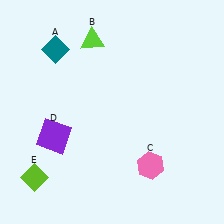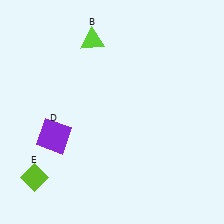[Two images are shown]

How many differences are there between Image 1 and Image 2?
There are 2 differences between the two images.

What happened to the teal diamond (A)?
The teal diamond (A) was removed in Image 2. It was in the top-left area of Image 1.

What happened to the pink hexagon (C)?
The pink hexagon (C) was removed in Image 2. It was in the bottom-right area of Image 1.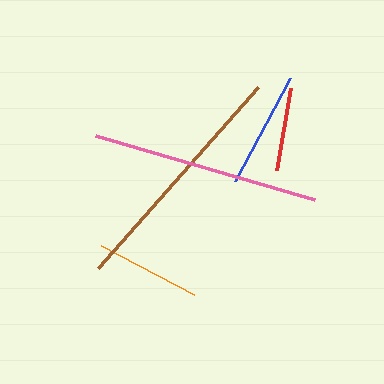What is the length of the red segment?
The red segment is approximately 83 pixels long.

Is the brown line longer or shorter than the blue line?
The brown line is longer than the blue line.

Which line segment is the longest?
The brown line is the longest at approximately 241 pixels.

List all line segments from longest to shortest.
From longest to shortest: brown, pink, blue, orange, red.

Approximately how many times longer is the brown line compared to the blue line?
The brown line is approximately 2.1 times the length of the blue line.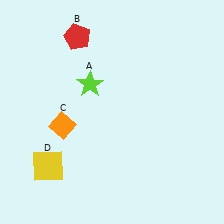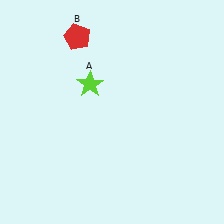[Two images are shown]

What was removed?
The yellow square (D), the orange diamond (C) were removed in Image 2.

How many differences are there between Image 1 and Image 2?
There are 2 differences between the two images.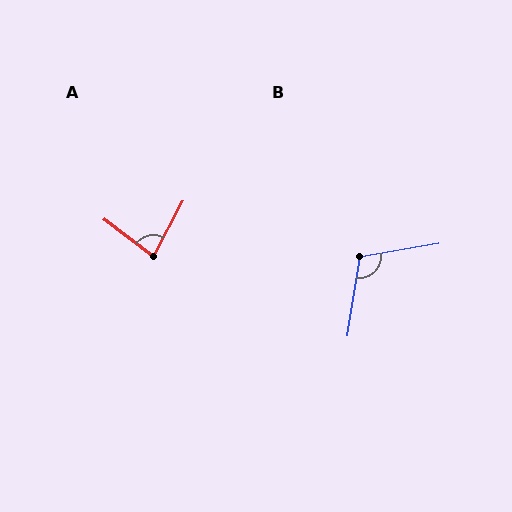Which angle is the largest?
B, at approximately 108 degrees.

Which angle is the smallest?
A, at approximately 81 degrees.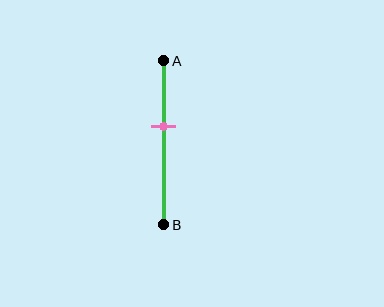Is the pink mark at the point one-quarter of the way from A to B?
No, the mark is at about 40% from A, not at the 25% one-quarter point.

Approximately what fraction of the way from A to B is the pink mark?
The pink mark is approximately 40% of the way from A to B.